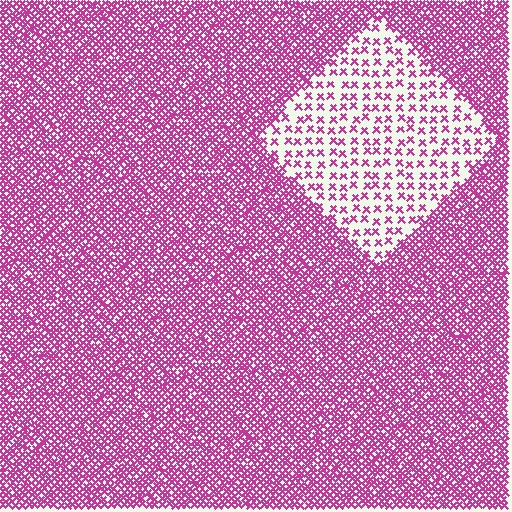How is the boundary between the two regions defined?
The boundary is defined by a change in element density (approximately 3.1x ratio). All elements are the same color, size, and shape.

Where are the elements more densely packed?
The elements are more densely packed outside the diamond boundary.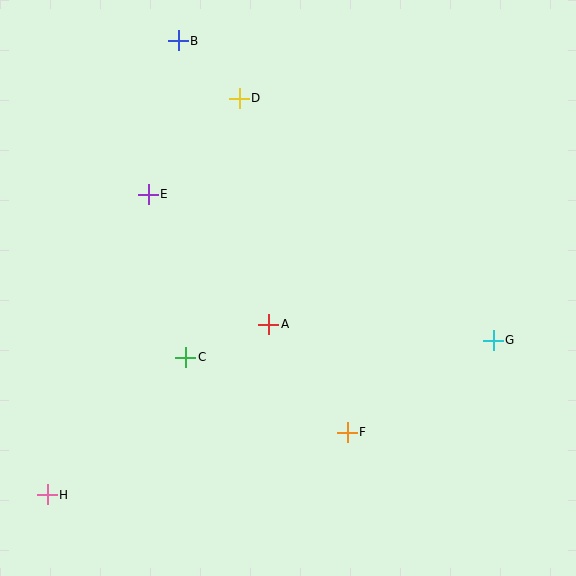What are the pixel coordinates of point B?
Point B is at (178, 41).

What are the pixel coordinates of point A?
Point A is at (269, 324).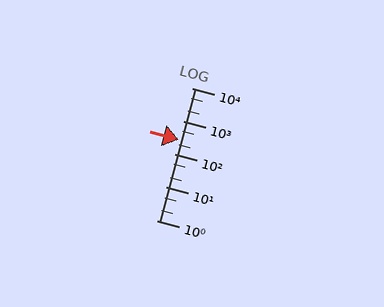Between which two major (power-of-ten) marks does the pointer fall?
The pointer is between 100 and 1000.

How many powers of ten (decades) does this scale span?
The scale spans 4 decades, from 1 to 10000.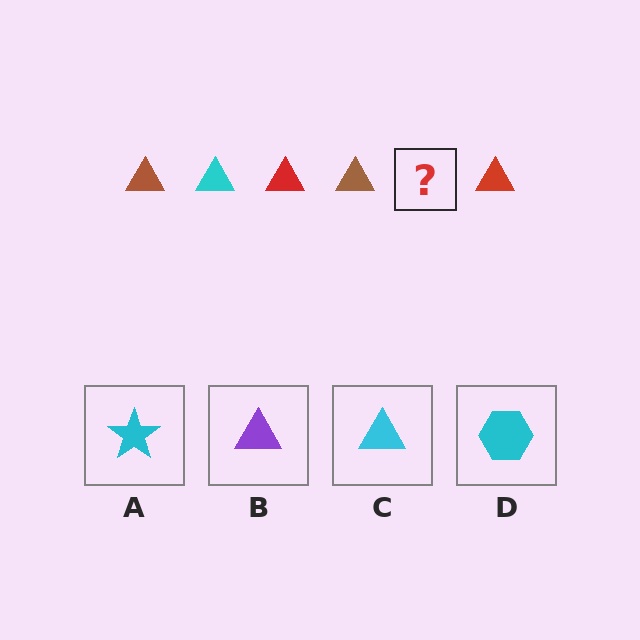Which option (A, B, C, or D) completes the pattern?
C.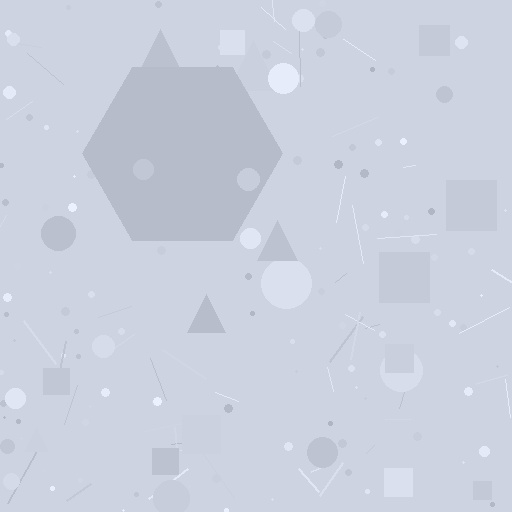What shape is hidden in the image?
A hexagon is hidden in the image.